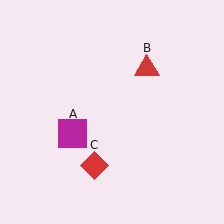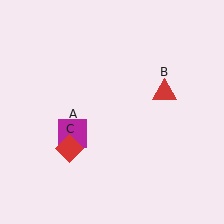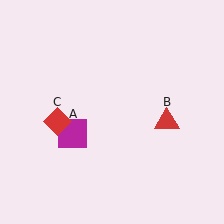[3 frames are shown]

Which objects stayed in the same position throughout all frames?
Magenta square (object A) remained stationary.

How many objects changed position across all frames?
2 objects changed position: red triangle (object B), red diamond (object C).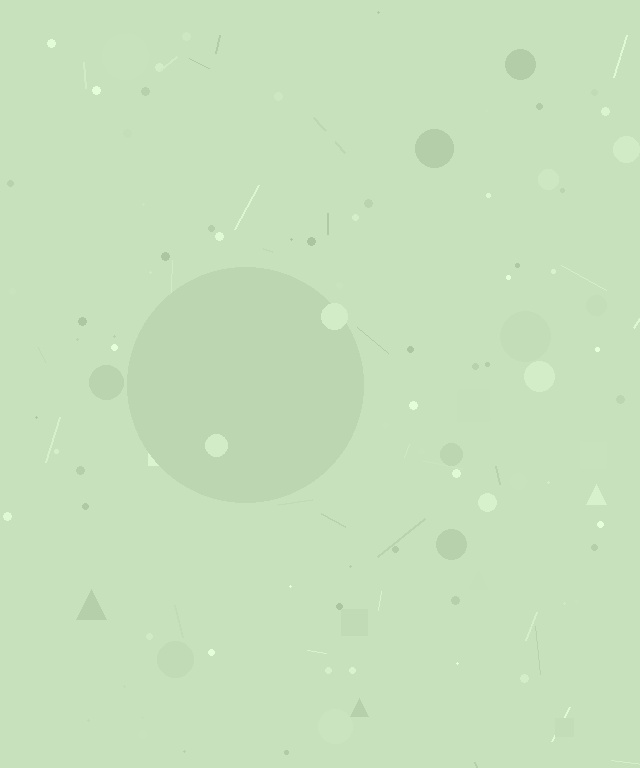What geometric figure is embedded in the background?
A circle is embedded in the background.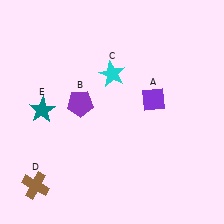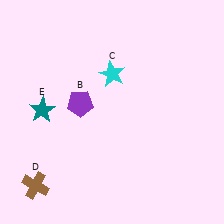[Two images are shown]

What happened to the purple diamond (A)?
The purple diamond (A) was removed in Image 2. It was in the top-right area of Image 1.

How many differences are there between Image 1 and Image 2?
There is 1 difference between the two images.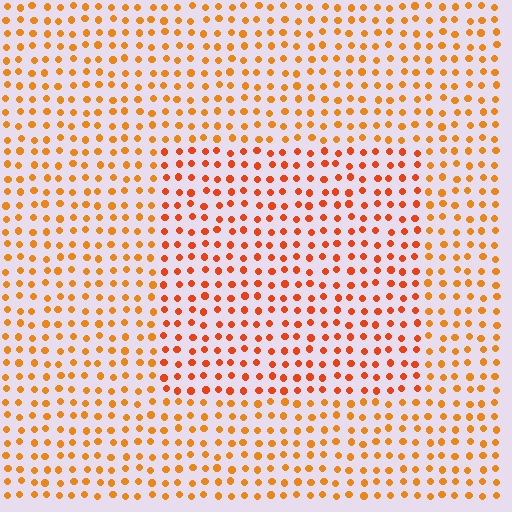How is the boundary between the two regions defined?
The boundary is defined purely by a slight shift in hue (about 20 degrees). Spacing, size, and orientation are identical on both sides.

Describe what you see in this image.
The image is filled with small orange elements in a uniform arrangement. A rectangle-shaped region is visible where the elements are tinted to a slightly different hue, forming a subtle color boundary.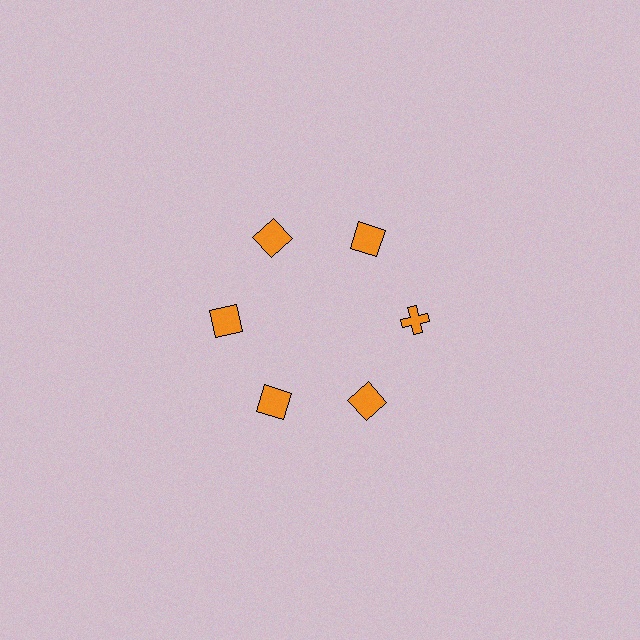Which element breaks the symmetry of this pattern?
The orange cross at roughly the 3 o'clock position breaks the symmetry. All other shapes are orange squares.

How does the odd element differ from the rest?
It has a different shape: cross instead of square.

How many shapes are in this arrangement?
There are 6 shapes arranged in a ring pattern.